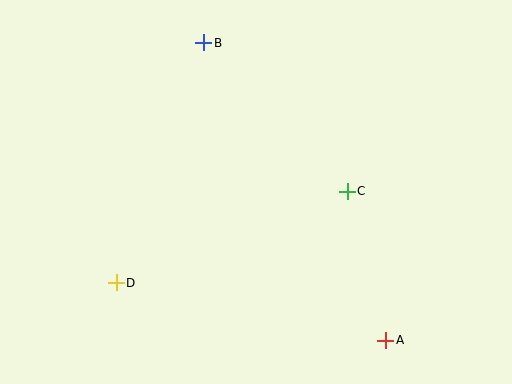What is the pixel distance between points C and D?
The distance between C and D is 249 pixels.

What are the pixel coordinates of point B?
Point B is at (204, 43).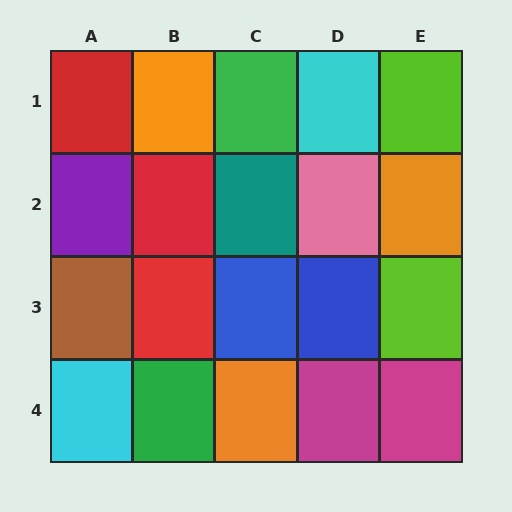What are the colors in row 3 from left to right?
Brown, red, blue, blue, lime.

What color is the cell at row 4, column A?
Cyan.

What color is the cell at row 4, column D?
Magenta.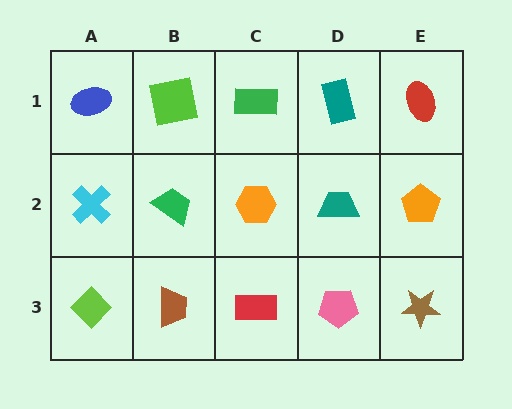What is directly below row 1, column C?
An orange hexagon.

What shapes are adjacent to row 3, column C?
An orange hexagon (row 2, column C), a brown trapezoid (row 3, column B), a pink pentagon (row 3, column D).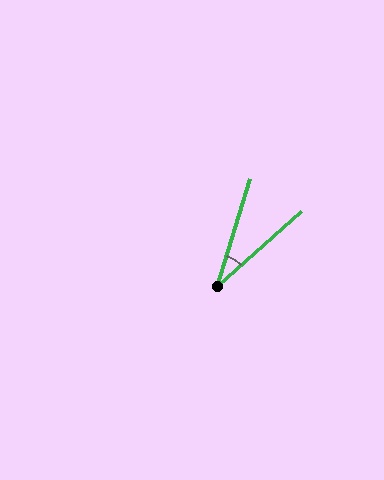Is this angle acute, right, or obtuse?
It is acute.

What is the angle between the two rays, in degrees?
Approximately 31 degrees.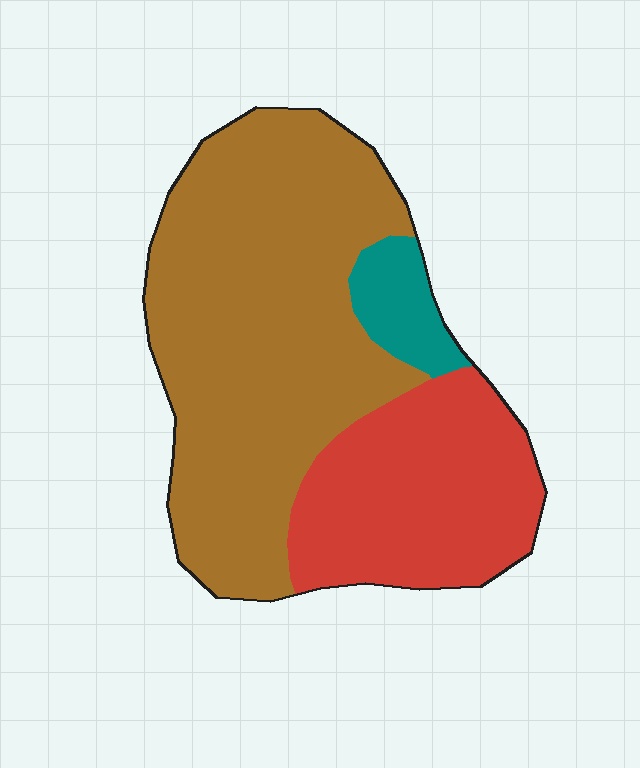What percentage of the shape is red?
Red covers 30% of the shape.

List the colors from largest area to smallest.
From largest to smallest: brown, red, teal.